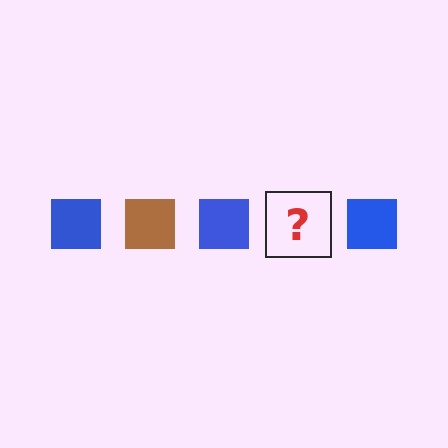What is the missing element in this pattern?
The missing element is a brown square.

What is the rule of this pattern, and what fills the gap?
The rule is that the pattern cycles through blue, brown squares. The gap should be filled with a brown square.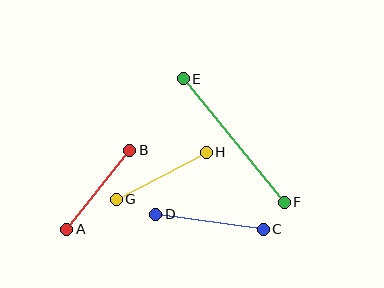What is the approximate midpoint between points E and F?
The midpoint is at approximately (234, 140) pixels.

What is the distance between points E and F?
The distance is approximately 159 pixels.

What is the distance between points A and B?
The distance is approximately 101 pixels.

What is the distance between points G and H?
The distance is approximately 101 pixels.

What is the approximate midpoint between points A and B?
The midpoint is at approximately (98, 190) pixels.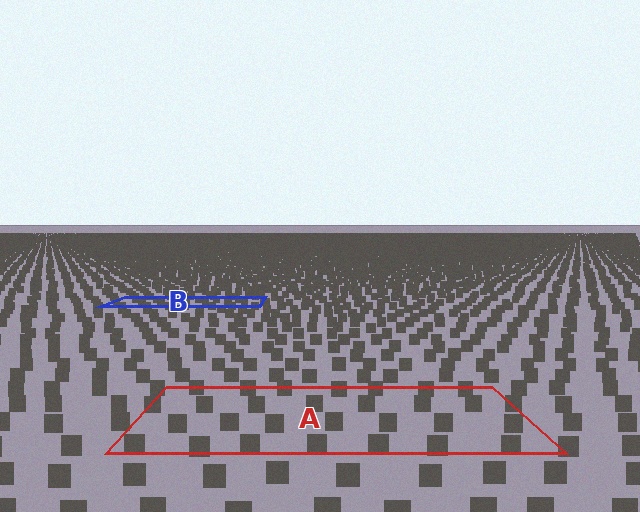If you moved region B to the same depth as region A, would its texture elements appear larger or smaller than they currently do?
They would appear larger. At a closer depth, the same texture elements are projected at a bigger on-screen size.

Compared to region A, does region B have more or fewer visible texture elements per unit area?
Region B has more texture elements per unit area — they are packed more densely because it is farther away.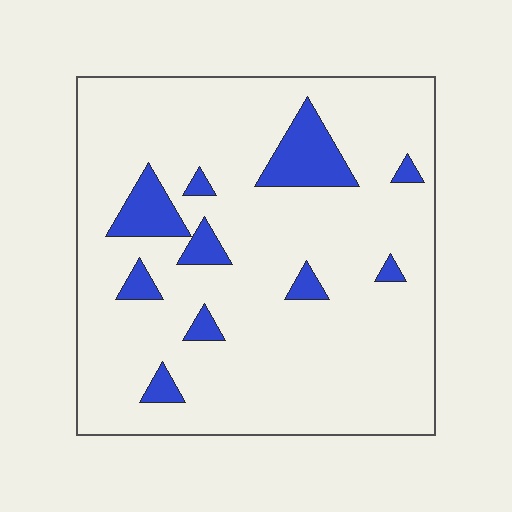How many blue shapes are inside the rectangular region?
10.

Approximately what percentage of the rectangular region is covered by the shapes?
Approximately 10%.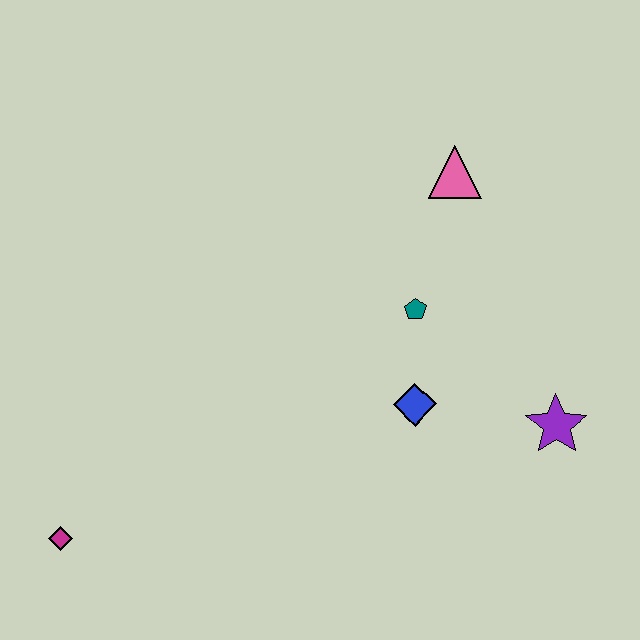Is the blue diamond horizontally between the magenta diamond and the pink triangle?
Yes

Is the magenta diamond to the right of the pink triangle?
No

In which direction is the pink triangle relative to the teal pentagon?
The pink triangle is above the teal pentagon.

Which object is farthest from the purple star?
The magenta diamond is farthest from the purple star.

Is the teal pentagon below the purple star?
No